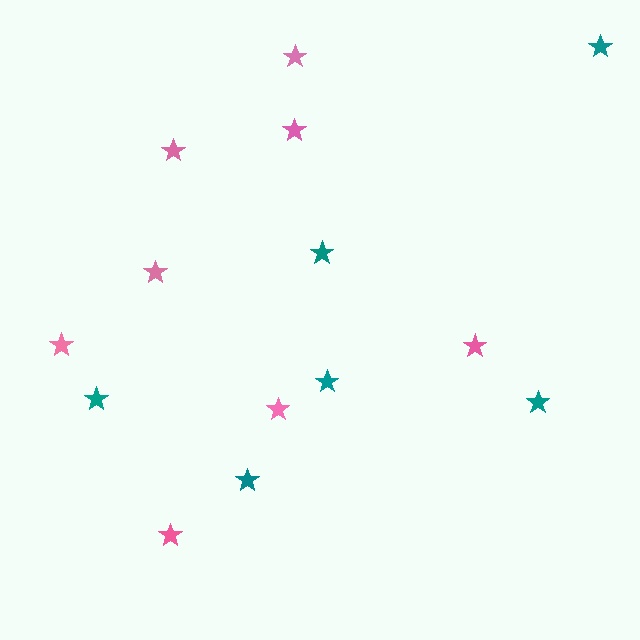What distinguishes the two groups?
There are 2 groups: one group of teal stars (6) and one group of pink stars (8).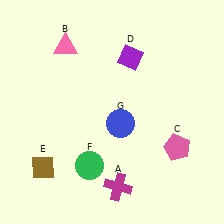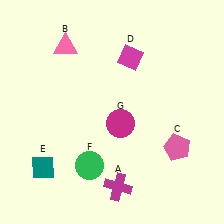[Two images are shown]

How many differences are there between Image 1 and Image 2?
There are 3 differences between the two images.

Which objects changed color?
D changed from purple to magenta. E changed from brown to teal. G changed from blue to magenta.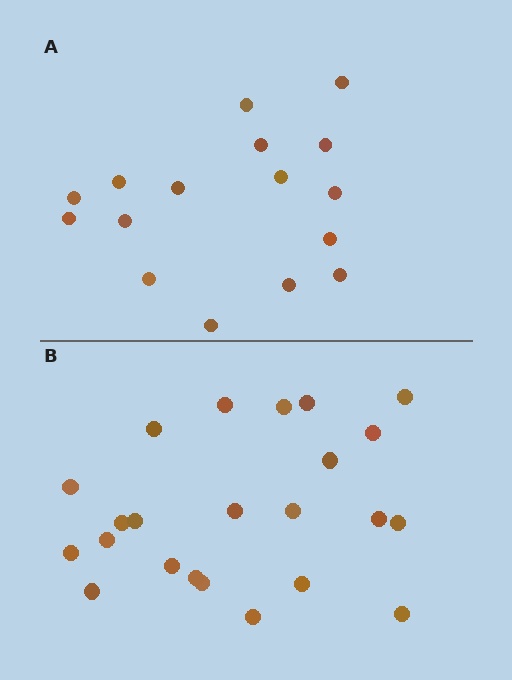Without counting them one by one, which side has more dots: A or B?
Region B (the bottom region) has more dots.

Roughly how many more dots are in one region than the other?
Region B has roughly 8 or so more dots than region A.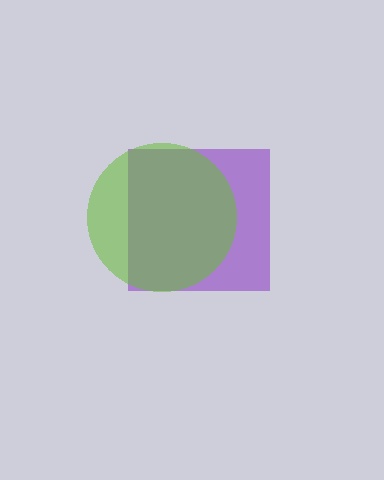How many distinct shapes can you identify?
There are 2 distinct shapes: a purple square, a lime circle.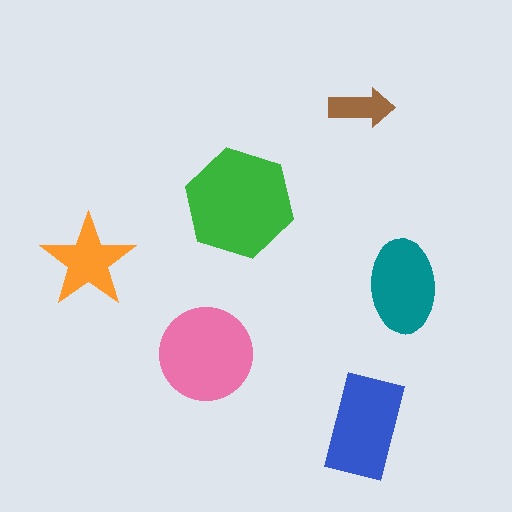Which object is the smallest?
The brown arrow.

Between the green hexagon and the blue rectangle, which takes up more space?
The green hexagon.